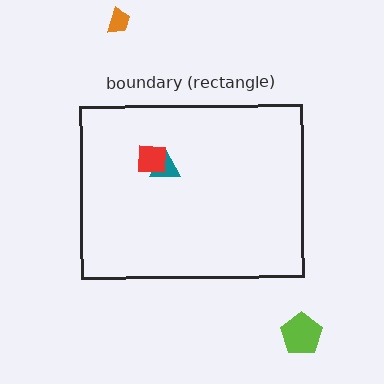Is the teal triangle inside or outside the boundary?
Inside.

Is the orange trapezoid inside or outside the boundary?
Outside.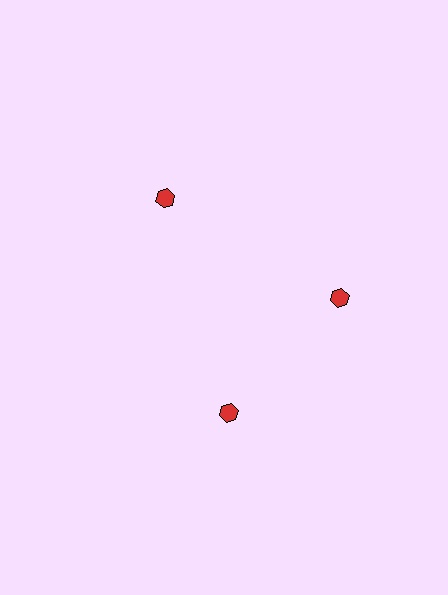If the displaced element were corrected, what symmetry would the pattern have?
It would have 3-fold rotational symmetry — the pattern would map onto itself every 120 degrees.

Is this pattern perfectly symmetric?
No. The 3 red hexagons are arranged in a ring, but one element near the 7 o'clock position is rotated out of alignment along the ring, breaking the 3-fold rotational symmetry.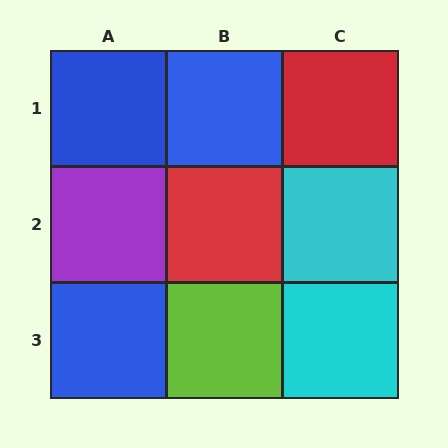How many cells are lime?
1 cell is lime.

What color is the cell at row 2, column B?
Red.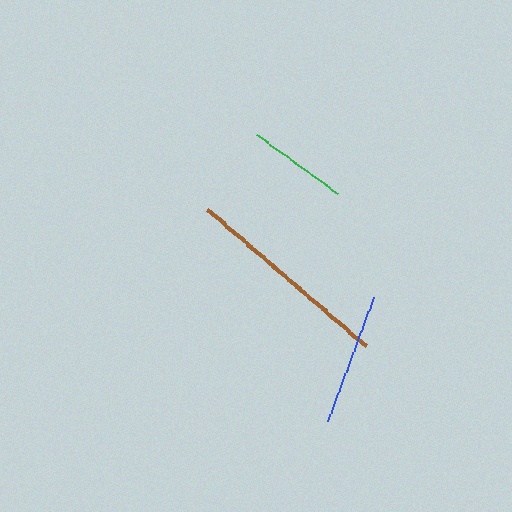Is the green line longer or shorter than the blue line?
The blue line is longer than the green line.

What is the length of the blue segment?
The blue segment is approximately 132 pixels long.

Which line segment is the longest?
The brown line is the longest at approximately 210 pixels.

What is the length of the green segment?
The green segment is approximately 101 pixels long.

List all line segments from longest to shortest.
From longest to shortest: brown, blue, green.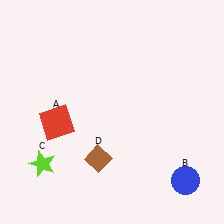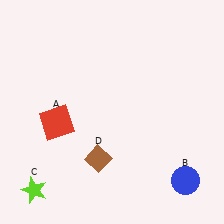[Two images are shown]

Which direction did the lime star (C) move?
The lime star (C) moved down.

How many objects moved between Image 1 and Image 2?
1 object moved between the two images.